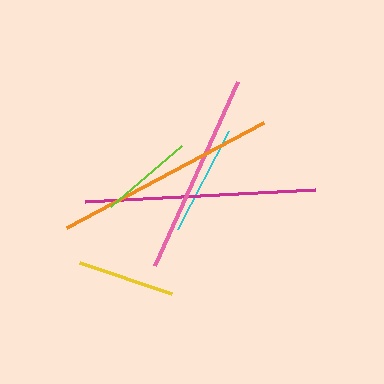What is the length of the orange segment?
The orange segment is approximately 223 pixels long.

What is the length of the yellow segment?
The yellow segment is approximately 97 pixels long.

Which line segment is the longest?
The magenta line is the longest at approximately 230 pixels.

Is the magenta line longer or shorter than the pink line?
The magenta line is longer than the pink line.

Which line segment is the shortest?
The lime line is the shortest at approximately 93 pixels.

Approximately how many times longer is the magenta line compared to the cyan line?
The magenta line is approximately 2.1 times the length of the cyan line.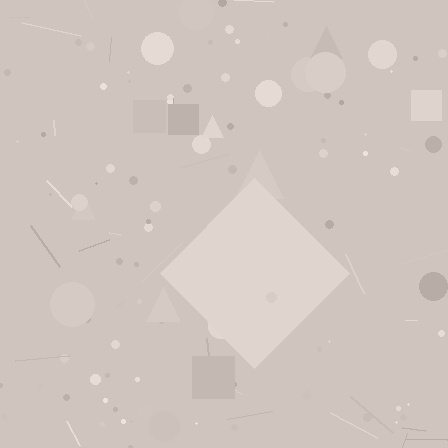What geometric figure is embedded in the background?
A diamond is embedded in the background.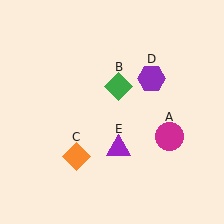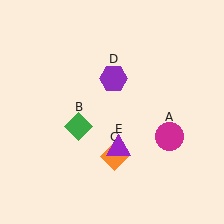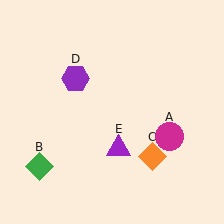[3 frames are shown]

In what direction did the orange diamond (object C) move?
The orange diamond (object C) moved right.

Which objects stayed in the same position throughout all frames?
Magenta circle (object A) and purple triangle (object E) remained stationary.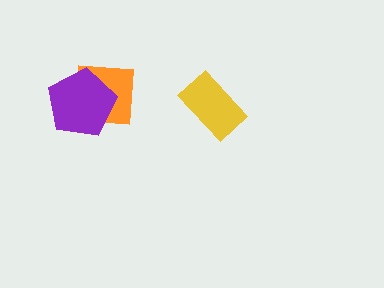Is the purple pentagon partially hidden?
No, no other shape covers it.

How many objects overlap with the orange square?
1 object overlaps with the orange square.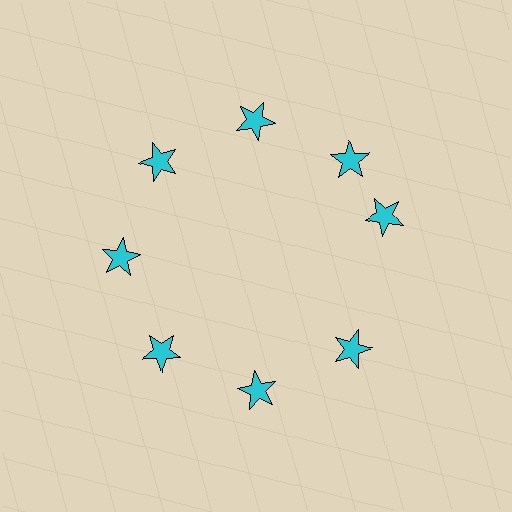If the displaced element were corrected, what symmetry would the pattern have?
It would have 8-fold rotational symmetry — the pattern would map onto itself every 45 degrees.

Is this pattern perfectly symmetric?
No. The 8 cyan stars are arranged in a ring, but one element near the 3 o'clock position is rotated out of alignment along the ring, breaking the 8-fold rotational symmetry.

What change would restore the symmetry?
The symmetry would be restored by rotating it back into even spacing with its neighbors so that all 8 stars sit at equal angles and equal distance from the center.